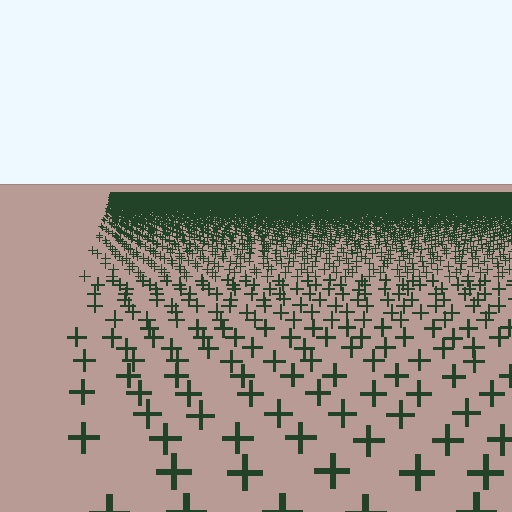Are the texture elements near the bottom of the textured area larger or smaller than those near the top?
Larger. Near the bottom, elements are closer to the viewer and appear at a bigger on-screen size.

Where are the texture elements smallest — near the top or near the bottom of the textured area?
Near the top.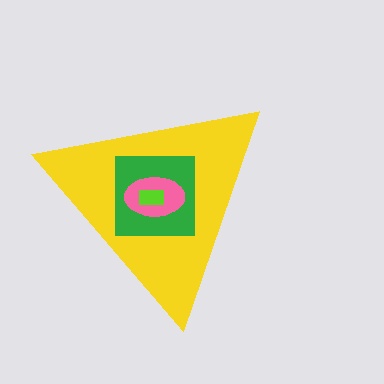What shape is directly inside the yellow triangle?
The green square.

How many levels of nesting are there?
4.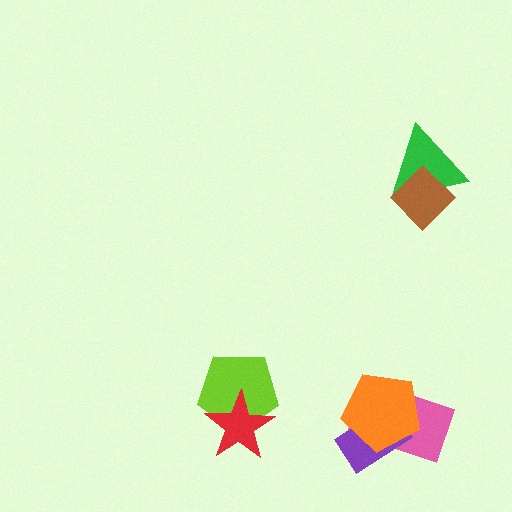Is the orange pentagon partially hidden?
No, no other shape covers it.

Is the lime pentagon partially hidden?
Yes, it is partially covered by another shape.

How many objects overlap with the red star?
1 object overlaps with the red star.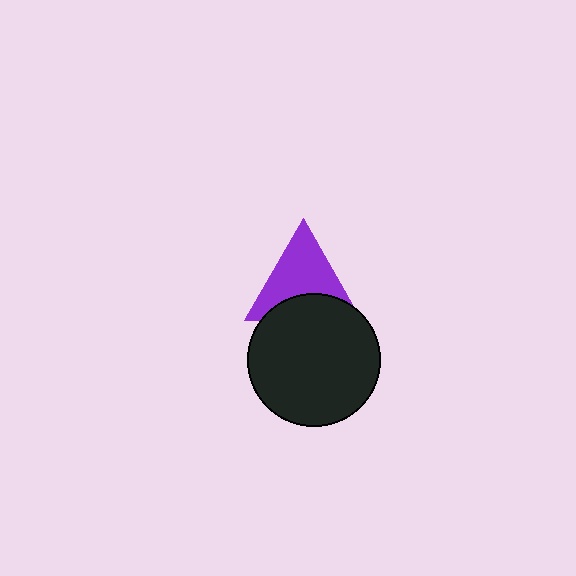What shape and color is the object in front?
The object in front is a black circle.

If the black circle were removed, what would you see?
You would see the complete purple triangle.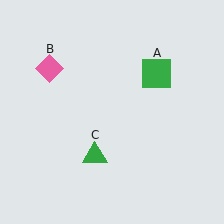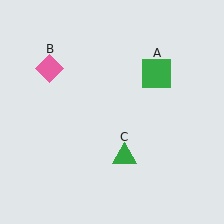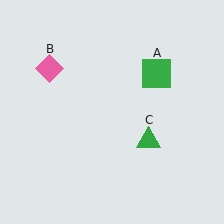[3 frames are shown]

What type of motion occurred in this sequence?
The green triangle (object C) rotated counterclockwise around the center of the scene.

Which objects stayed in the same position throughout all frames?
Green square (object A) and pink diamond (object B) remained stationary.